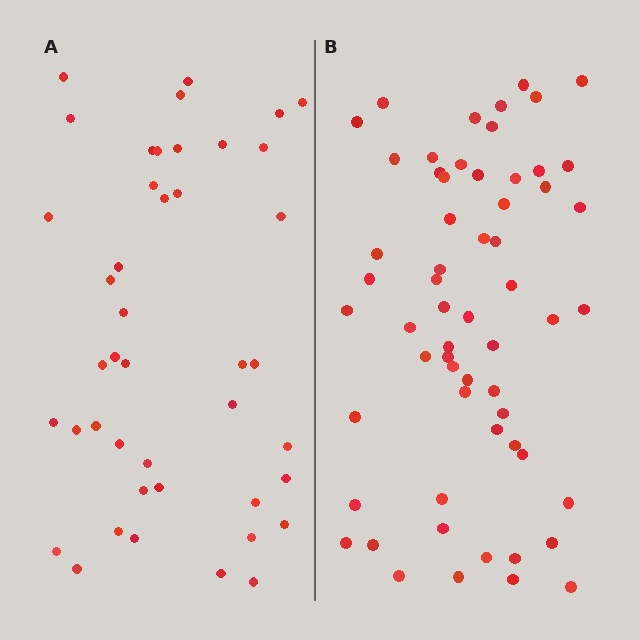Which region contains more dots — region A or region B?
Region B (the right region) has more dots.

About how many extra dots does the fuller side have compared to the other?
Region B has approximately 15 more dots than region A.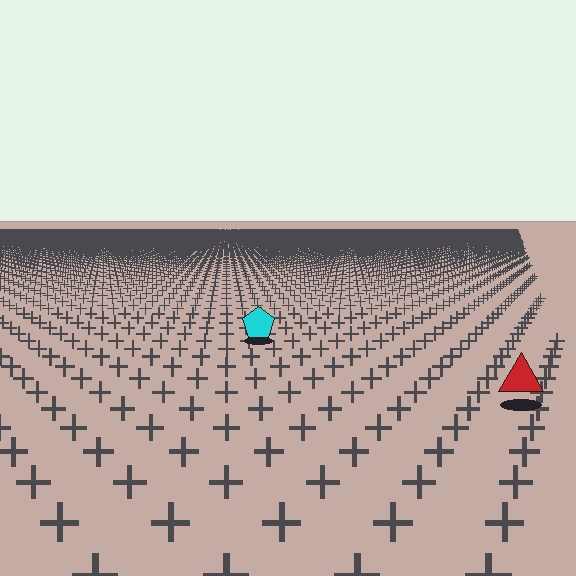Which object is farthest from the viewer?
The cyan pentagon is farthest from the viewer. It appears smaller and the ground texture around it is denser.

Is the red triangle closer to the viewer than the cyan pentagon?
Yes. The red triangle is closer — you can tell from the texture gradient: the ground texture is coarser near it.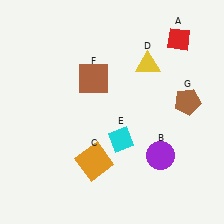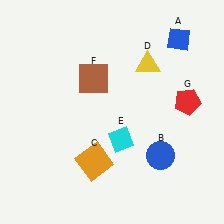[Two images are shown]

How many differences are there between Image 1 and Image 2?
There are 3 differences between the two images.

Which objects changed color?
A changed from red to blue. B changed from purple to blue. G changed from brown to red.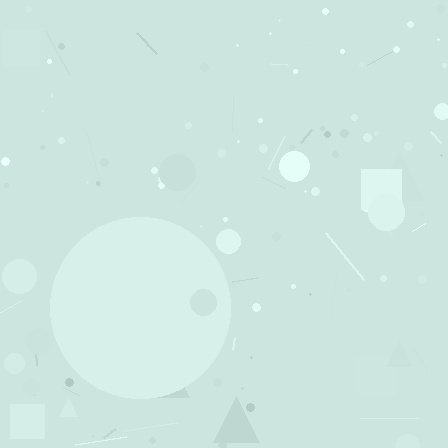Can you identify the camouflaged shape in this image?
The camouflaged shape is a circle.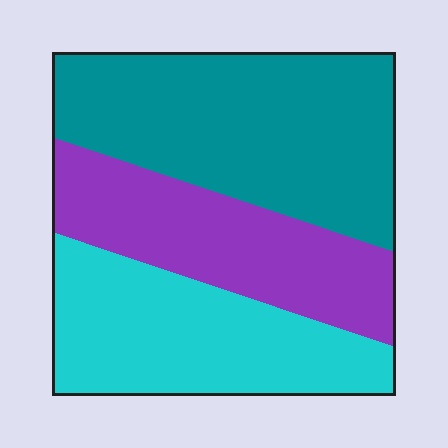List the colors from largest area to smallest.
From largest to smallest: teal, cyan, purple.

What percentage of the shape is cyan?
Cyan takes up about one third (1/3) of the shape.